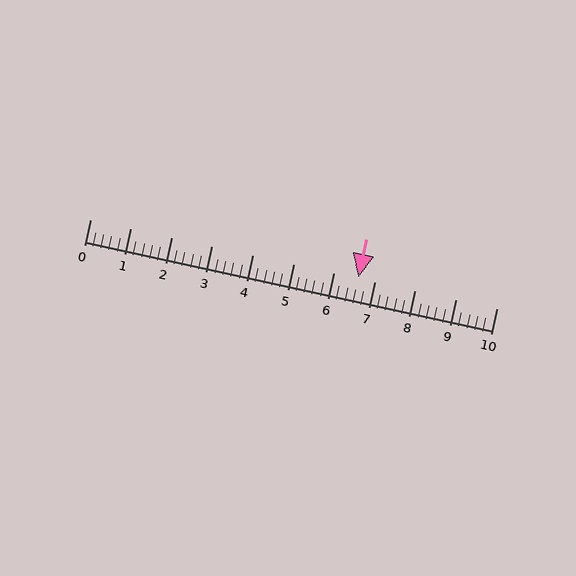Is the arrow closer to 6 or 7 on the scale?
The arrow is closer to 7.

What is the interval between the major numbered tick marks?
The major tick marks are spaced 1 units apart.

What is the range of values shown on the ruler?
The ruler shows values from 0 to 10.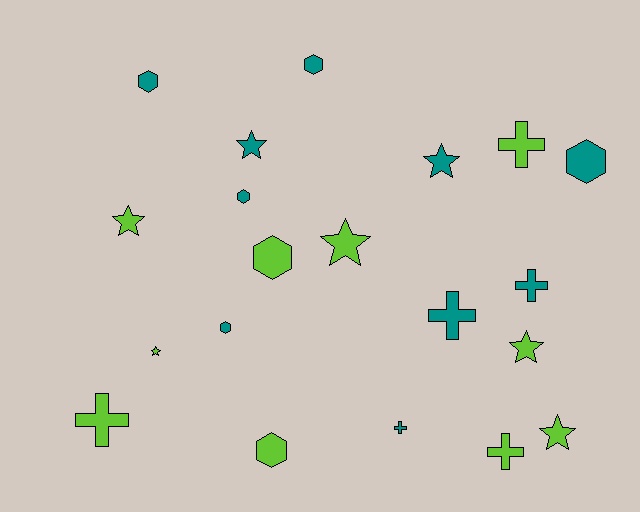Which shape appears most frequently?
Hexagon, with 7 objects.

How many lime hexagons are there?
There are 2 lime hexagons.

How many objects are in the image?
There are 20 objects.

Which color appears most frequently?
Lime, with 10 objects.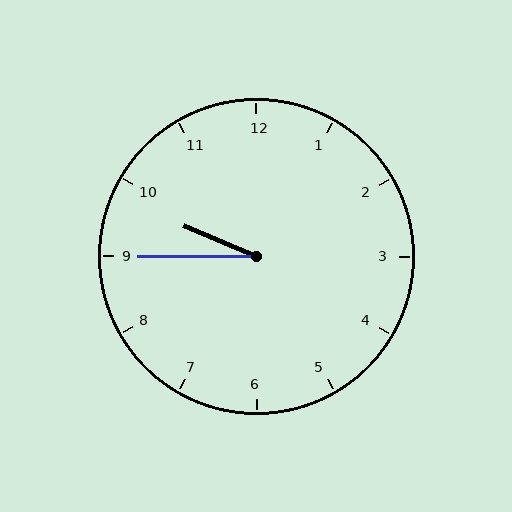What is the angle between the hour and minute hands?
Approximately 22 degrees.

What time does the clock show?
9:45.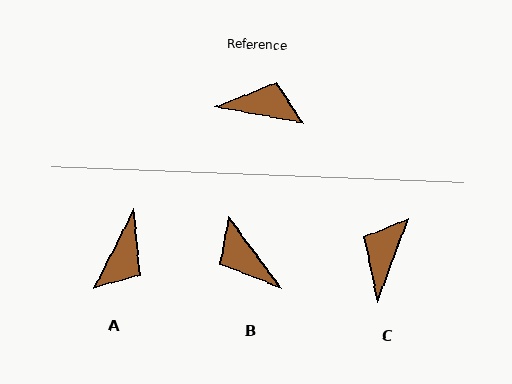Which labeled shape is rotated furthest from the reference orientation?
B, about 137 degrees away.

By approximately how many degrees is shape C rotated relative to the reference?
Approximately 80 degrees counter-clockwise.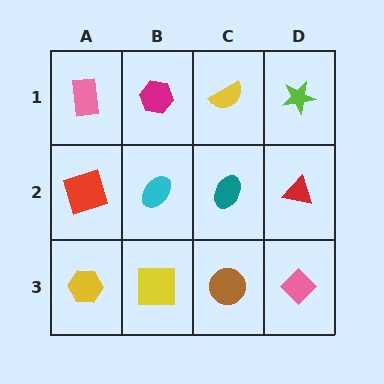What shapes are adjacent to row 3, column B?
A cyan ellipse (row 2, column B), a yellow hexagon (row 3, column A), a brown circle (row 3, column C).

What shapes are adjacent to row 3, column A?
A red square (row 2, column A), a yellow square (row 3, column B).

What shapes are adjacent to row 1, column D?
A red triangle (row 2, column D), a yellow semicircle (row 1, column C).